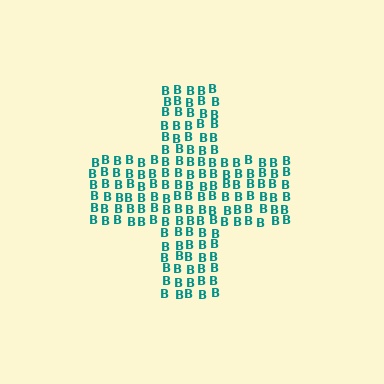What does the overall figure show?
The overall figure shows a cross.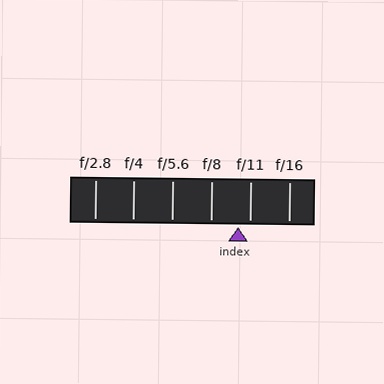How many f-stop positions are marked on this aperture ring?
There are 6 f-stop positions marked.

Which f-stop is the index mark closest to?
The index mark is closest to f/11.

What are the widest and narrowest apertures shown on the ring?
The widest aperture shown is f/2.8 and the narrowest is f/16.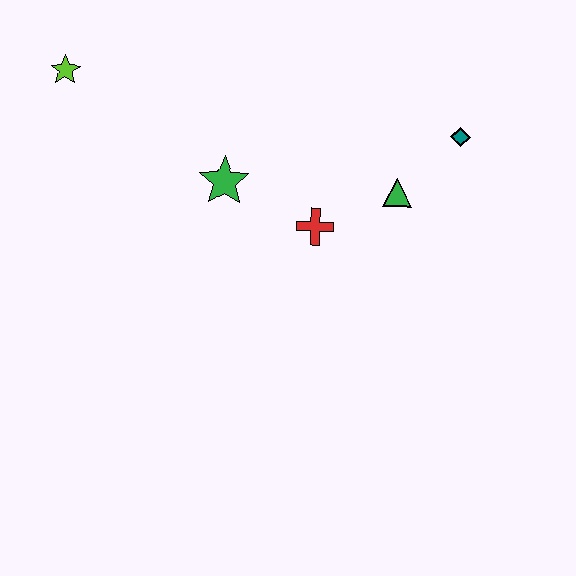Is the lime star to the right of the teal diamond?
No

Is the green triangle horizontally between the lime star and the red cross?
No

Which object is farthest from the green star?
The teal diamond is farthest from the green star.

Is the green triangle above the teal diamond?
No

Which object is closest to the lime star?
The green star is closest to the lime star.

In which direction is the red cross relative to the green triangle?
The red cross is to the left of the green triangle.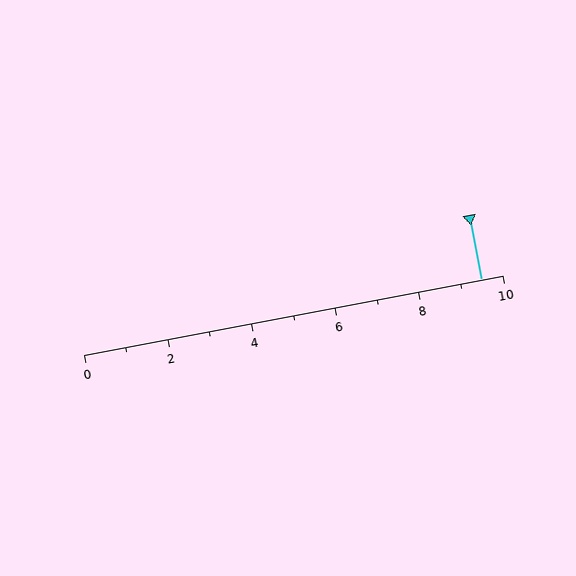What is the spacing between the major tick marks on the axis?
The major ticks are spaced 2 apart.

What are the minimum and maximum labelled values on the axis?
The axis runs from 0 to 10.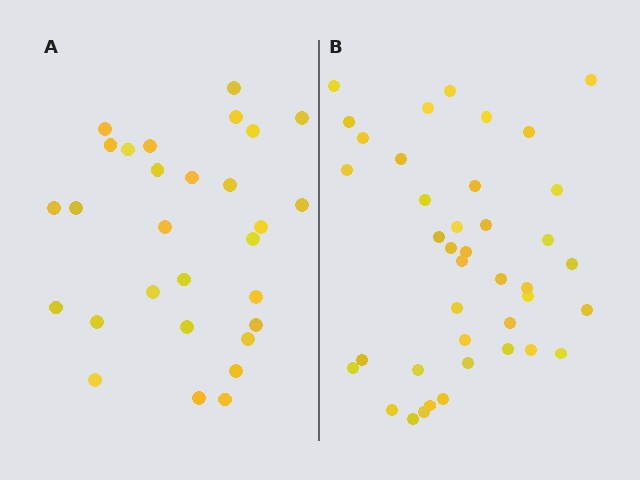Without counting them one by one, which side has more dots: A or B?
Region B (the right region) has more dots.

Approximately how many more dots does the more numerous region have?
Region B has roughly 12 or so more dots than region A.